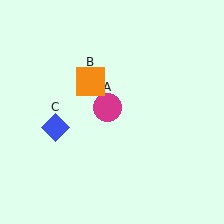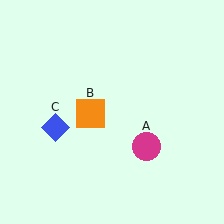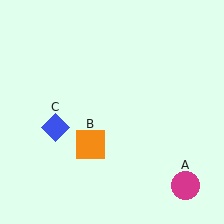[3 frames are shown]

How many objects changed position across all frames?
2 objects changed position: magenta circle (object A), orange square (object B).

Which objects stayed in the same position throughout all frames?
Blue diamond (object C) remained stationary.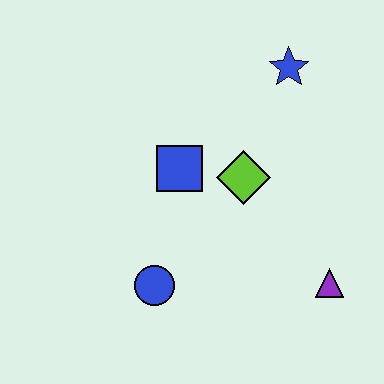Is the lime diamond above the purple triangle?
Yes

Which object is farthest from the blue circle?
The blue star is farthest from the blue circle.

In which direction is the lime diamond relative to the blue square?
The lime diamond is to the right of the blue square.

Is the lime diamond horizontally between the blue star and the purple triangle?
No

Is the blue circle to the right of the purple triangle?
No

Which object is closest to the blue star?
The lime diamond is closest to the blue star.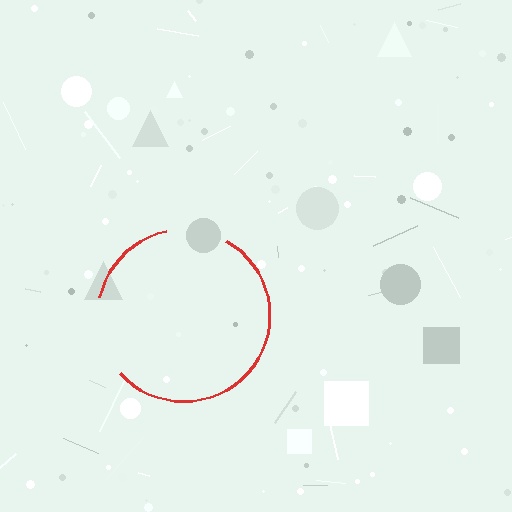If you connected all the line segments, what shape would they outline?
They would outline a circle.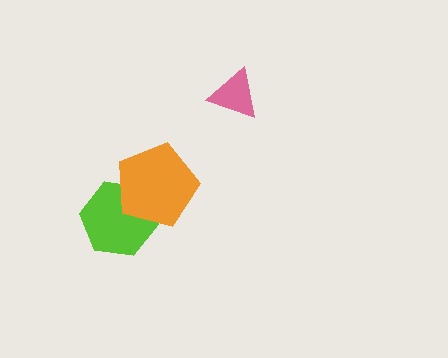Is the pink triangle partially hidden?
No, no other shape covers it.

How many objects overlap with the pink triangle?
0 objects overlap with the pink triangle.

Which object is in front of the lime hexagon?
The orange pentagon is in front of the lime hexagon.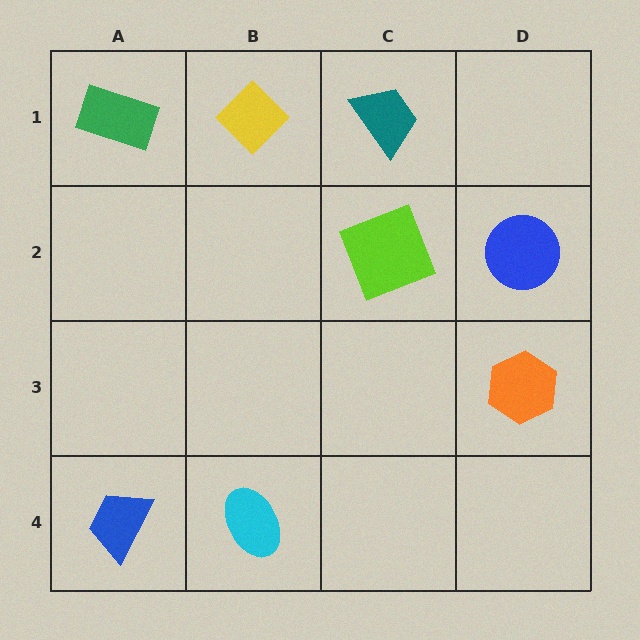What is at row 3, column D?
An orange hexagon.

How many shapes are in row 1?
3 shapes.